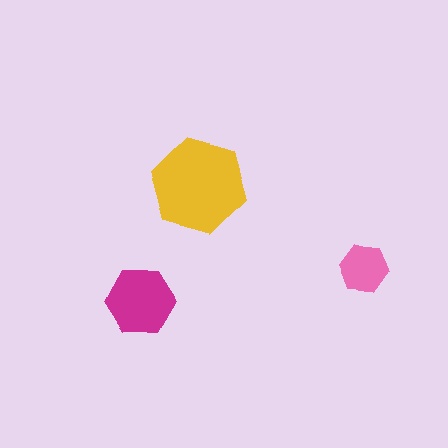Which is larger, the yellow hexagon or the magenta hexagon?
The yellow one.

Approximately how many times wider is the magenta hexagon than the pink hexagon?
About 1.5 times wider.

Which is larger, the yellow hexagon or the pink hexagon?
The yellow one.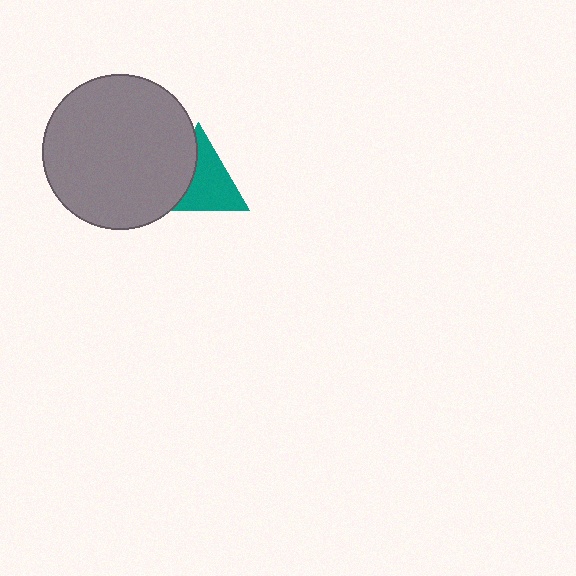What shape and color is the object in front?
The object in front is a gray circle.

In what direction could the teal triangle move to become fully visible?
The teal triangle could move right. That would shift it out from behind the gray circle entirely.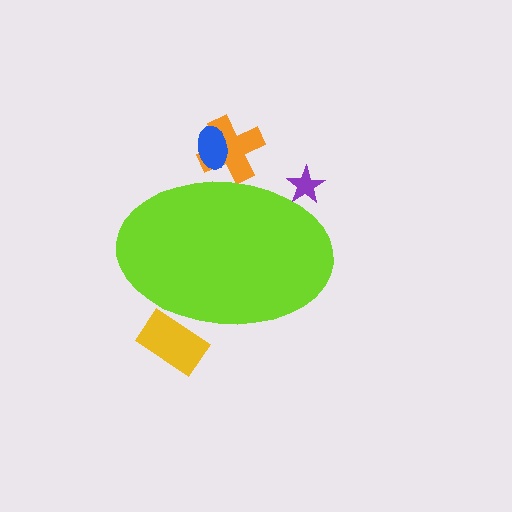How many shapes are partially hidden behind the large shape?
4 shapes are partially hidden.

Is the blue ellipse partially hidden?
Yes, the blue ellipse is partially hidden behind the lime ellipse.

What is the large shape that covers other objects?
A lime ellipse.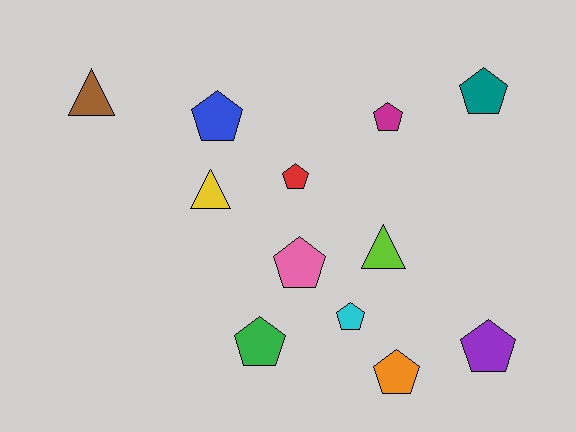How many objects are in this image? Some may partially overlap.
There are 12 objects.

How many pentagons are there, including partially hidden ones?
There are 9 pentagons.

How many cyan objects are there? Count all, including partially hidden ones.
There is 1 cyan object.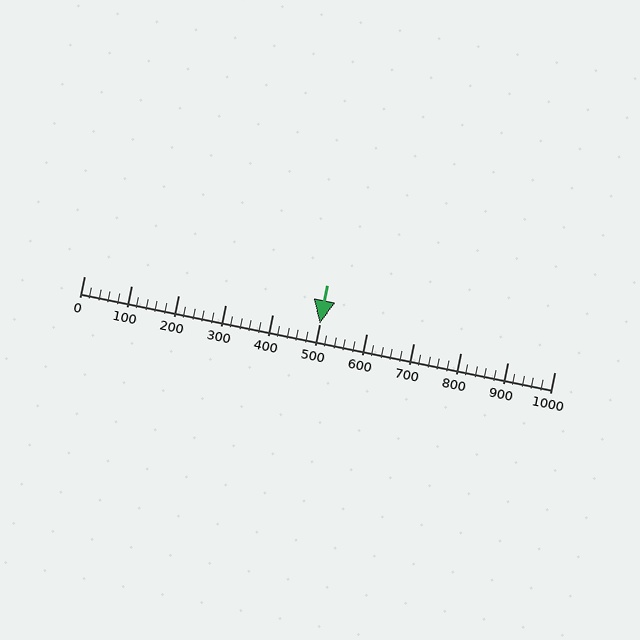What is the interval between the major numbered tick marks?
The major tick marks are spaced 100 units apart.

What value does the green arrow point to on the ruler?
The green arrow points to approximately 500.